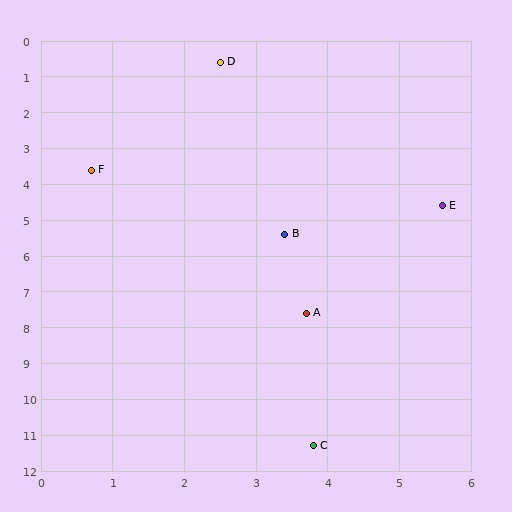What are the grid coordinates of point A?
Point A is at approximately (3.7, 7.6).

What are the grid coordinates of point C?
Point C is at approximately (3.8, 11.3).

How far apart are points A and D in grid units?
Points A and D are about 7.1 grid units apart.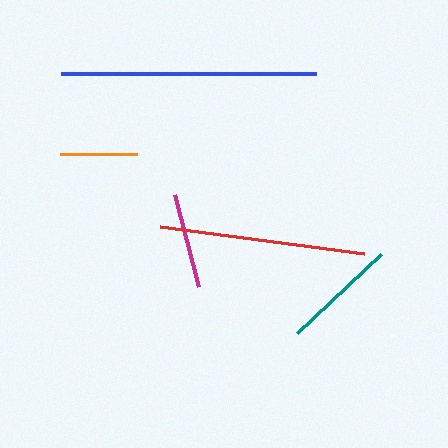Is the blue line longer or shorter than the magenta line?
The blue line is longer than the magenta line.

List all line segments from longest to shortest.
From longest to shortest: blue, red, teal, magenta, orange.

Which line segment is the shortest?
The orange line is the shortest at approximately 77 pixels.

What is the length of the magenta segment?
The magenta segment is approximately 95 pixels long.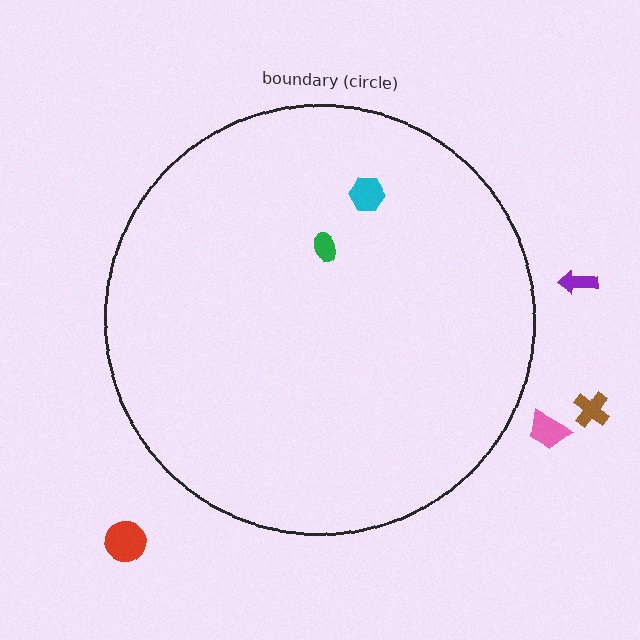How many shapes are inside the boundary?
2 inside, 4 outside.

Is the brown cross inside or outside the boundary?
Outside.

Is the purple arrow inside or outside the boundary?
Outside.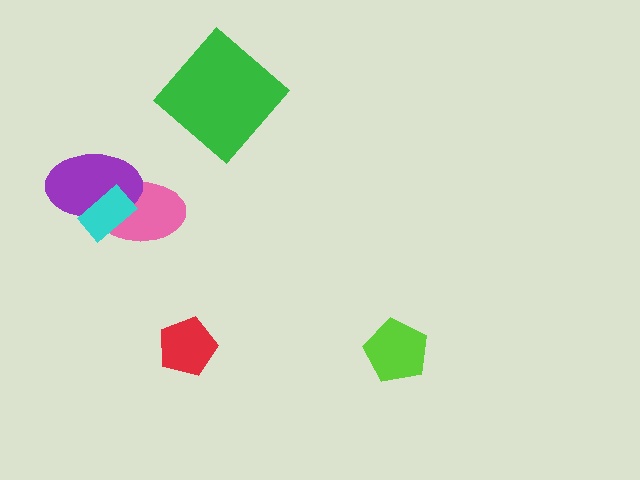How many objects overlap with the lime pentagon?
0 objects overlap with the lime pentagon.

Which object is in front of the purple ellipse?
The cyan rectangle is in front of the purple ellipse.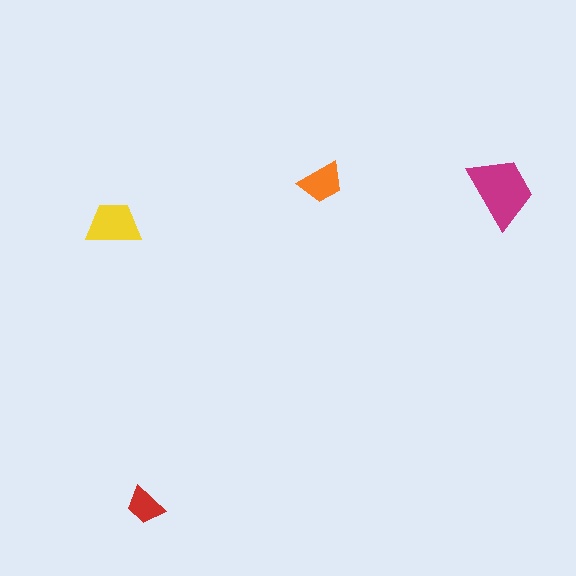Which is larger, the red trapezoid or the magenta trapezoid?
The magenta one.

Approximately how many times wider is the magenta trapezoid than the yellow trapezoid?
About 1.5 times wider.